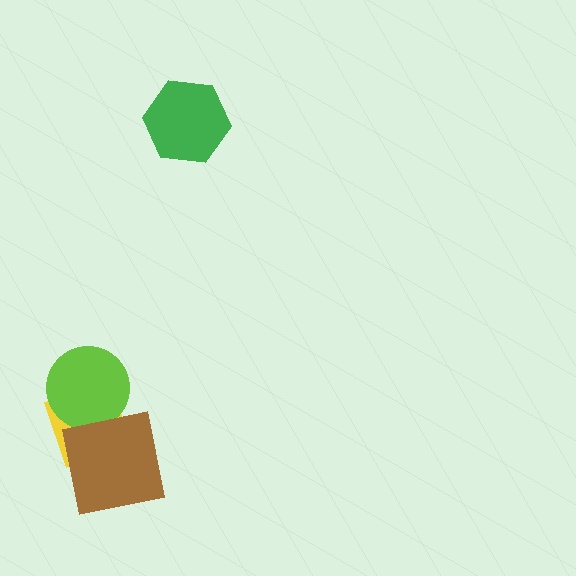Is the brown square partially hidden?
No, no other shape covers it.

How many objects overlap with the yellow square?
2 objects overlap with the yellow square.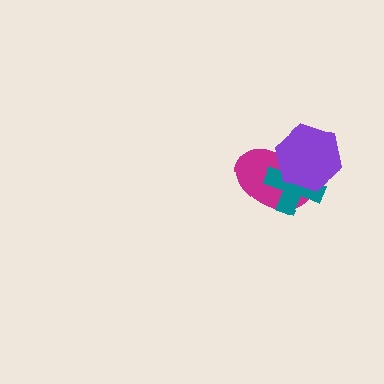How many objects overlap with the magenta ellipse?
2 objects overlap with the magenta ellipse.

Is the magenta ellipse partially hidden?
Yes, it is partially covered by another shape.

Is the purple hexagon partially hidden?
No, no other shape covers it.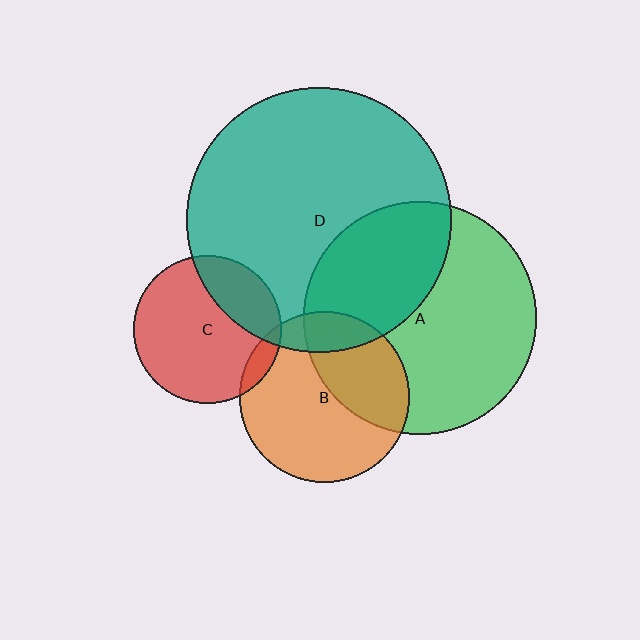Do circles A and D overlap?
Yes.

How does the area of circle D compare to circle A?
Approximately 1.3 times.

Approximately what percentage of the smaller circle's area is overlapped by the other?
Approximately 35%.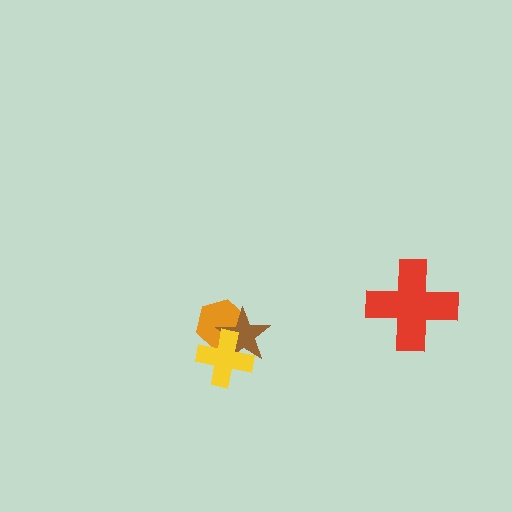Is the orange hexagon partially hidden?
Yes, it is partially covered by another shape.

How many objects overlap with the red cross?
0 objects overlap with the red cross.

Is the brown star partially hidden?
Yes, it is partially covered by another shape.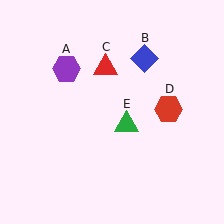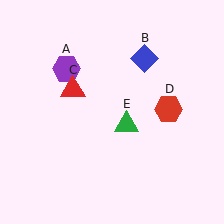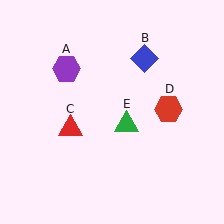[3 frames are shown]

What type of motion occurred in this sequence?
The red triangle (object C) rotated counterclockwise around the center of the scene.